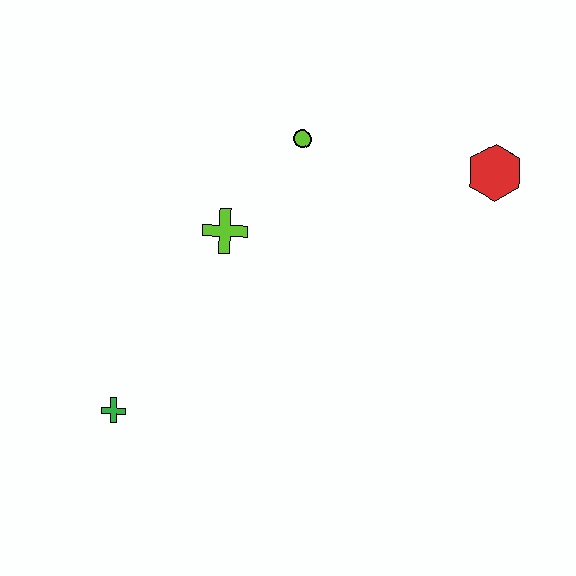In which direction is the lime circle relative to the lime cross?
The lime circle is above the lime cross.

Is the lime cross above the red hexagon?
No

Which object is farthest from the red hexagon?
The green cross is farthest from the red hexagon.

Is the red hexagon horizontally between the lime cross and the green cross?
No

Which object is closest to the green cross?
The lime cross is closest to the green cross.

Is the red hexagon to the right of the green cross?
Yes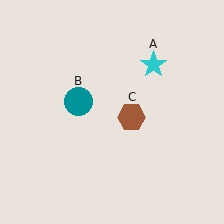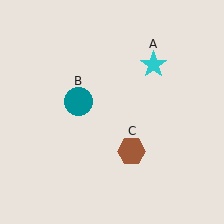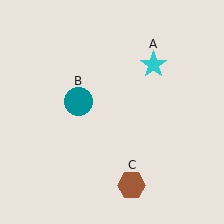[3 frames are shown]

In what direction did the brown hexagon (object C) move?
The brown hexagon (object C) moved down.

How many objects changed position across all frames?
1 object changed position: brown hexagon (object C).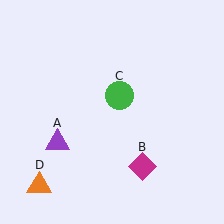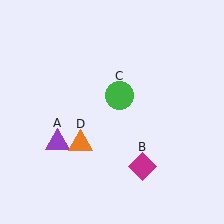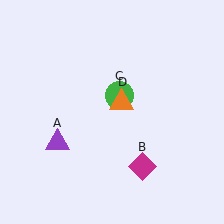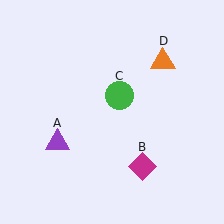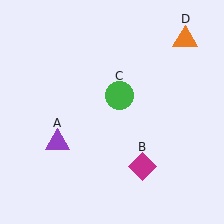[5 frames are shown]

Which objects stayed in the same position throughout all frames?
Purple triangle (object A) and magenta diamond (object B) and green circle (object C) remained stationary.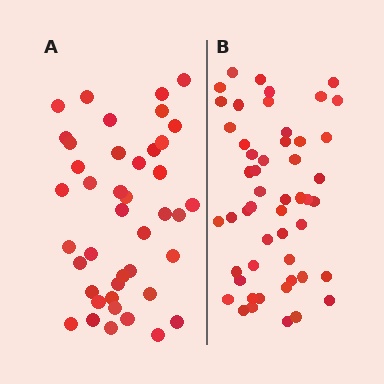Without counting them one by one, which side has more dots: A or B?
Region B (the right region) has more dots.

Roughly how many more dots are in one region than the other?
Region B has roughly 8 or so more dots than region A.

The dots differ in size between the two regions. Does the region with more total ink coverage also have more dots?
No. Region A has more total ink coverage because its dots are larger, but region B actually contains more individual dots. Total area can be misleading — the number of items is what matters here.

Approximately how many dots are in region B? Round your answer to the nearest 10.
About 50 dots. (The exact count is 51, which rounds to 50.)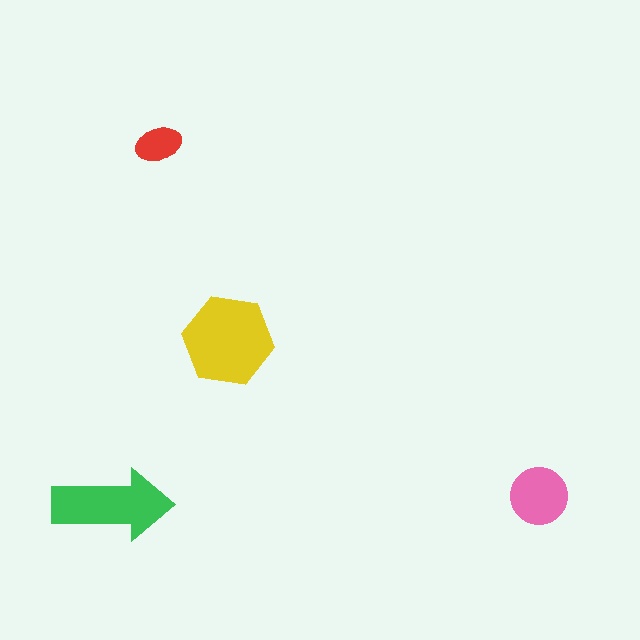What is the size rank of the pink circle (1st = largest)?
3rd.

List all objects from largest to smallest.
The yellow hexagon, the green arrow, the pink circle, the red ellipse.